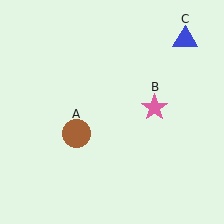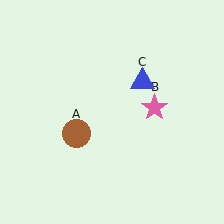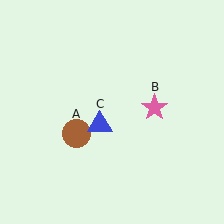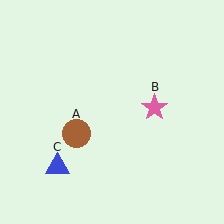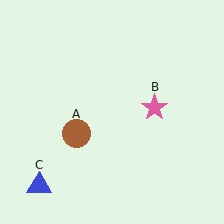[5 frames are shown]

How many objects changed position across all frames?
1 object changed position: blue triangle (object C).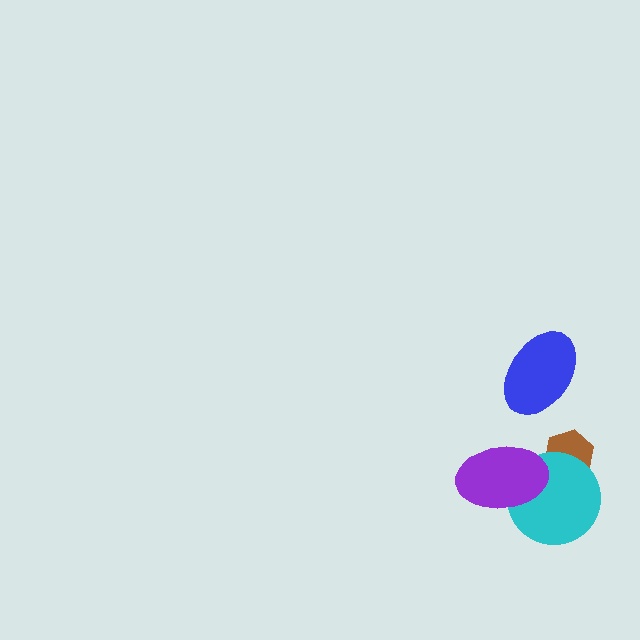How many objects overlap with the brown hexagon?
1 object overlaps with the brown hexagon.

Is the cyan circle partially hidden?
Yes, it is partially covered by another shape.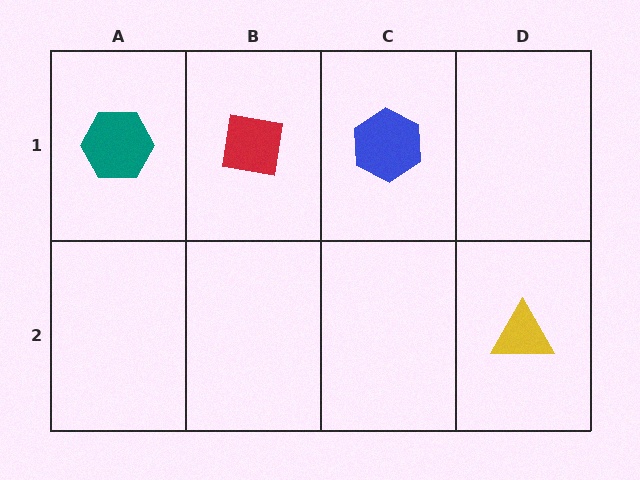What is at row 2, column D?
A yellow triangle.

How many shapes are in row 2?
1 shape.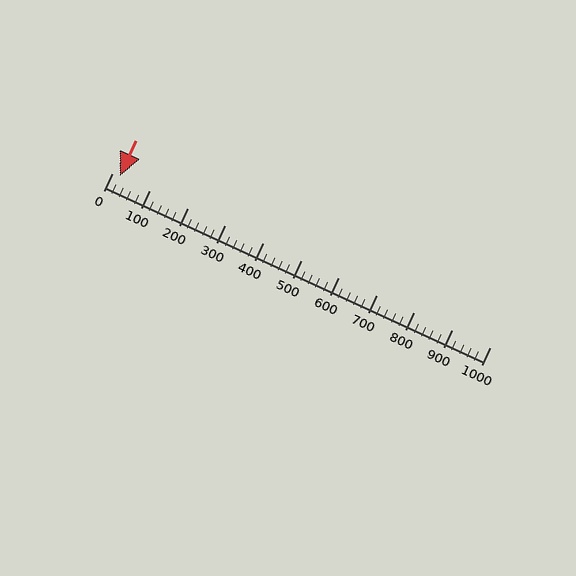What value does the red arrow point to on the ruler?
The red arrow points to approximately 21.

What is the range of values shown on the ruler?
The ruler shows values from 0 to 1000.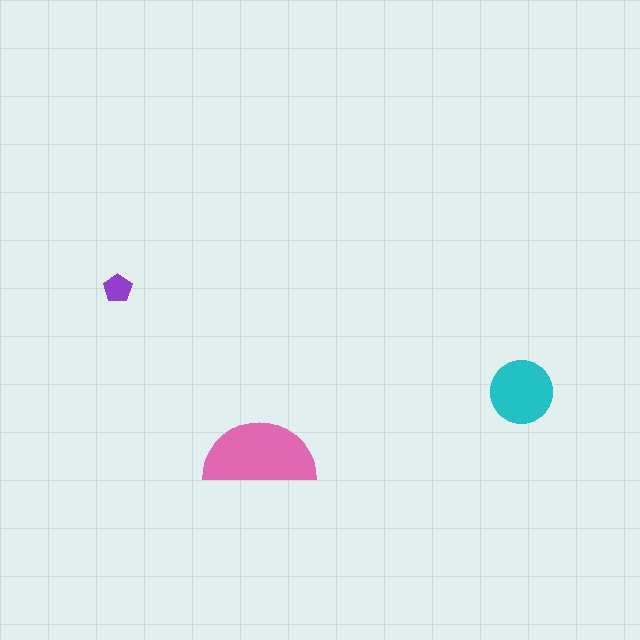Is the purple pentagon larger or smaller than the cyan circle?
Smaller.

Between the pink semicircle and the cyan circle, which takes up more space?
The pink semicircle.